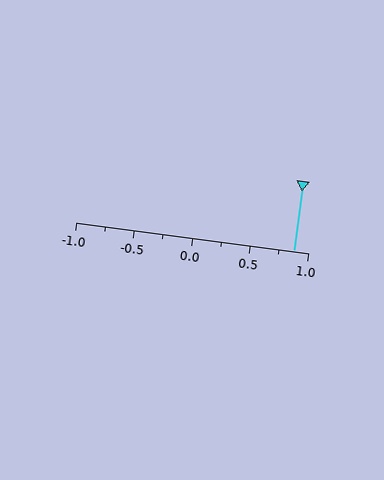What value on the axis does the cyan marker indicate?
The marker indicates approximately 0.88.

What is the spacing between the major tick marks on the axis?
The major ticks are spaced 0.5 apart.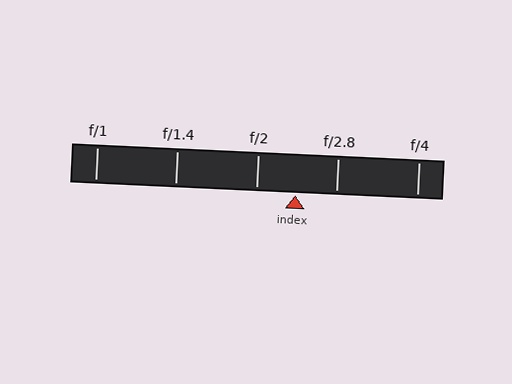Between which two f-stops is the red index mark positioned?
The index mark is between f/2 and f/2.8.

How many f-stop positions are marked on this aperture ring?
There are 5 f-stop positions marked.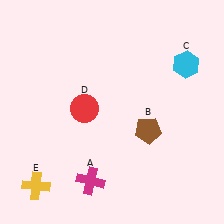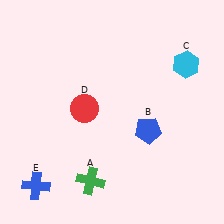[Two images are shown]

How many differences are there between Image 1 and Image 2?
There are 3 differences between the two images.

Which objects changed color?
A changed from magenta to green. B changed from brown to blue. E changed from yellow to blue.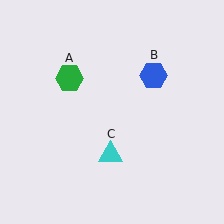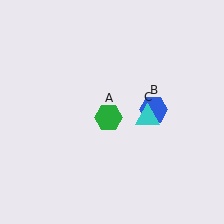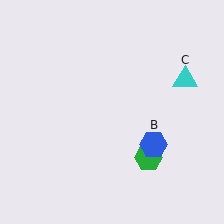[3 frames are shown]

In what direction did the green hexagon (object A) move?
The green hexagon (object A) moved down and to the right.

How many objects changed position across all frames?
3 objects changed position: green hexagon (object A), blue hexagon (object B), cyan triangle (object C).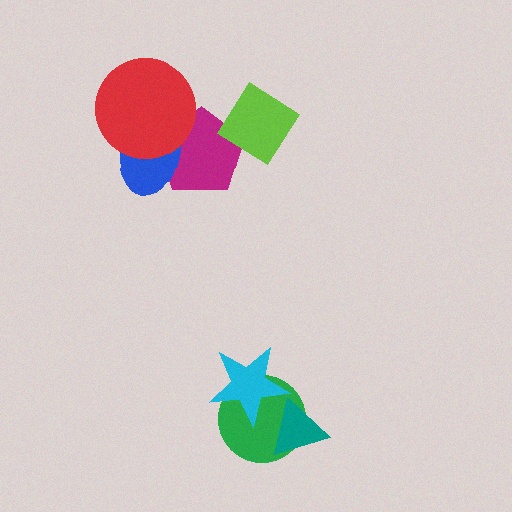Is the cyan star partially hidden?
No, no other shape covers it.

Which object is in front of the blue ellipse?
The red circle is in front of the blue ellipse.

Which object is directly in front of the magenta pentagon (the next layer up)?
The blue ellipse is directly in front of the magenta pentagon.